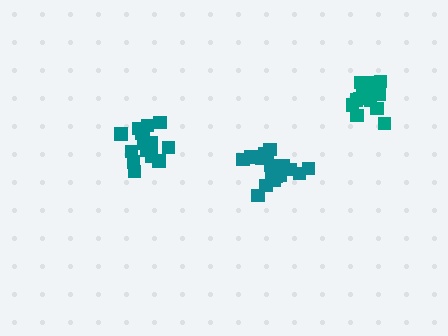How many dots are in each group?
Group 1: 14 dots, Group 2: 17 dots, Group 3: 18 dots (49 total).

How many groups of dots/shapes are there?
There are 3 groups.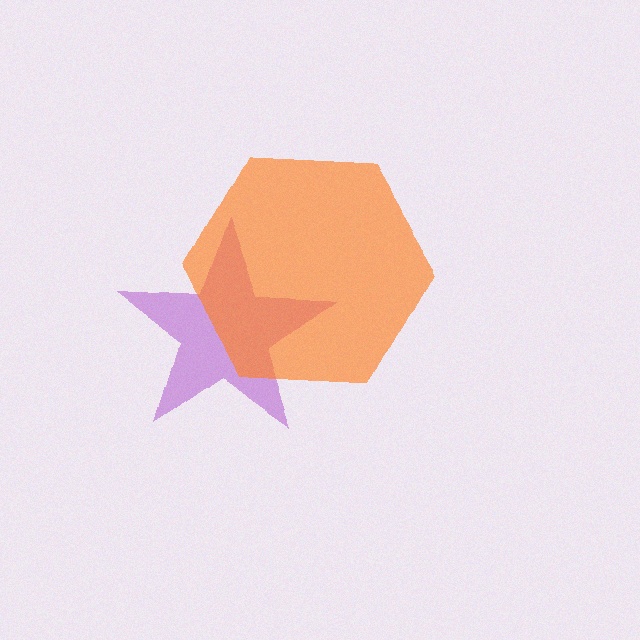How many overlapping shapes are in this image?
There are 2 overlapping shapes in the image.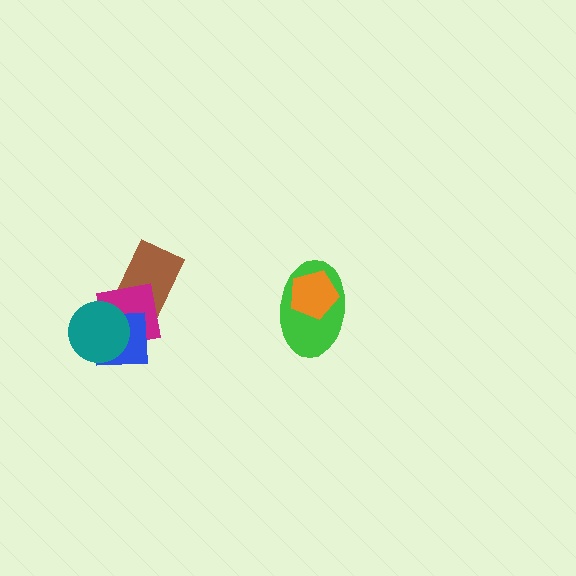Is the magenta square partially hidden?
Yes, it is partially covered by another shape.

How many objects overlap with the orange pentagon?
1 object overlaps with the orange pentagon.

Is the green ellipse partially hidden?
Yes, it is partially covered by another shape.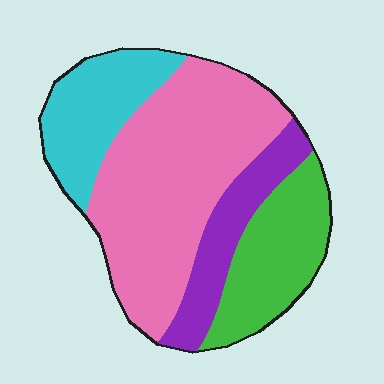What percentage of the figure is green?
Green takes up about one fifth (1/5) of the figure.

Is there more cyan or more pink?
Pink.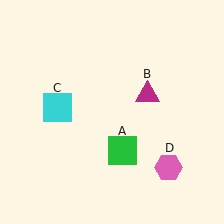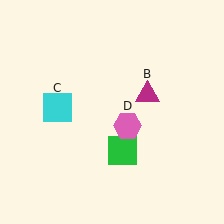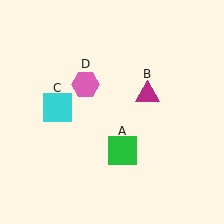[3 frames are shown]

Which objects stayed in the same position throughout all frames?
Green square (object A) and magenta triangle (object B) and cyan square (object C) remained stationary.